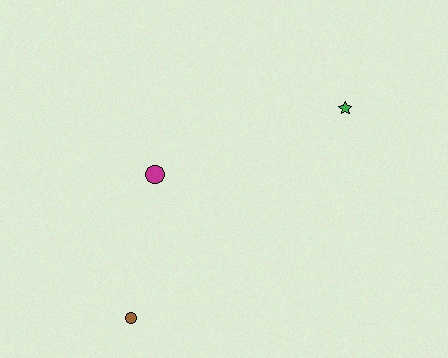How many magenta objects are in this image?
There is 1 magenta object.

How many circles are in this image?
There are 2 circles.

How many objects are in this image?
There are 3 objects.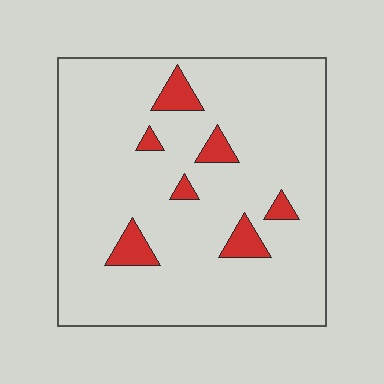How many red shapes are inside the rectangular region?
7.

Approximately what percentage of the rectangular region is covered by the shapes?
Approximately 10%.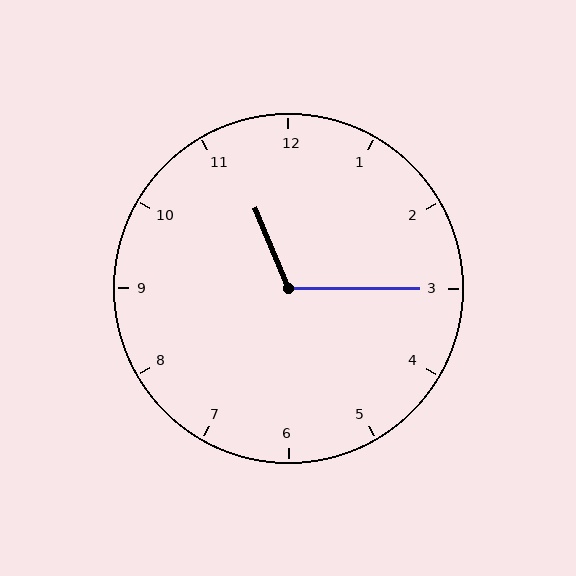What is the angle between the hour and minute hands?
Approximately 112 degrees.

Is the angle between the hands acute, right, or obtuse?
It is obtuse.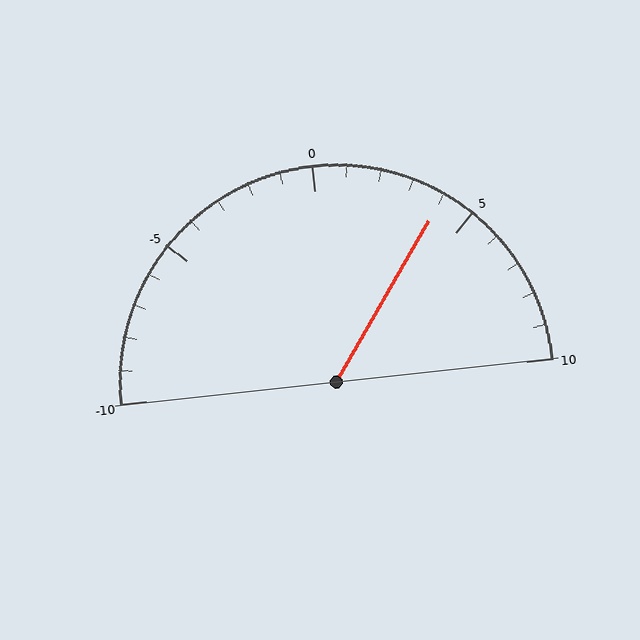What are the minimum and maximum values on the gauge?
The gauge ranges from -10 to 10.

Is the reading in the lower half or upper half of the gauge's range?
The reading is in the upper half of the range (-10 to 10).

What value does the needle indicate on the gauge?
The needle indicates approximately 4.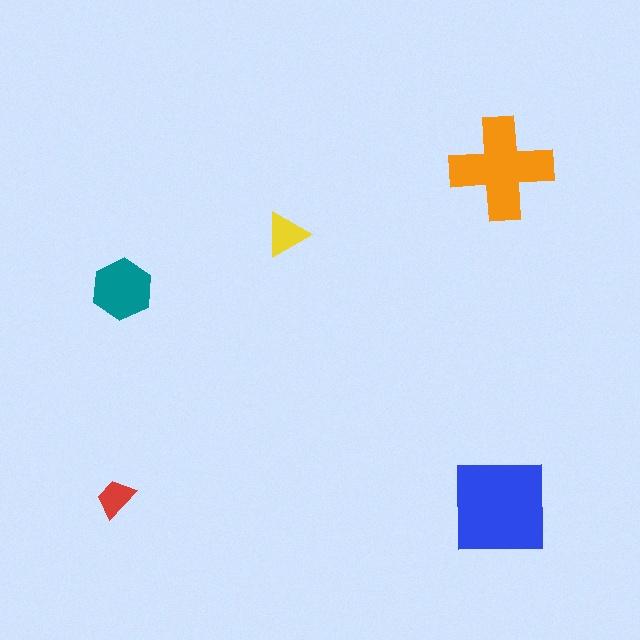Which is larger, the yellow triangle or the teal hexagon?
The teal hexagon.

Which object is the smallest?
The red trapezoid.